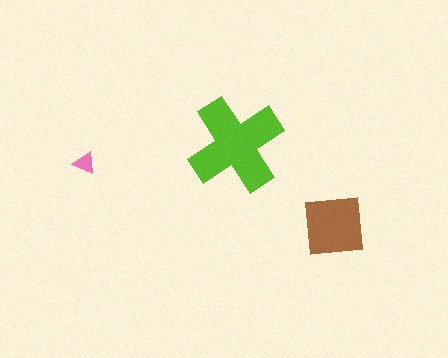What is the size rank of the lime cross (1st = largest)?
1st.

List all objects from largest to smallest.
The lime cross, the brown square, the pink triangle.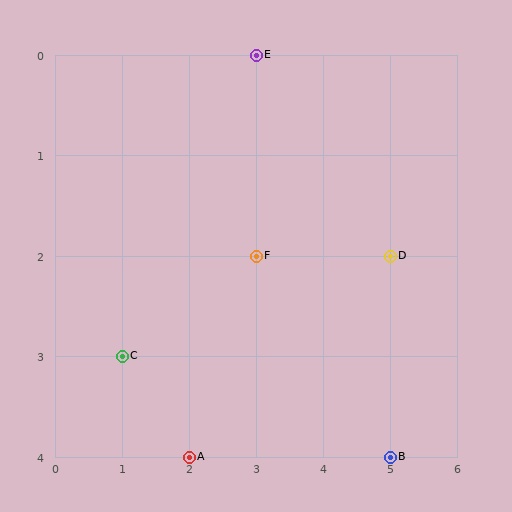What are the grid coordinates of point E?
Point E is at grid coordinates (3, 0).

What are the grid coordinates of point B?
Point B is at grid coordinates (5, 4).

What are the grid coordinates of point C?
Point C is at grid coordinates (1, 3).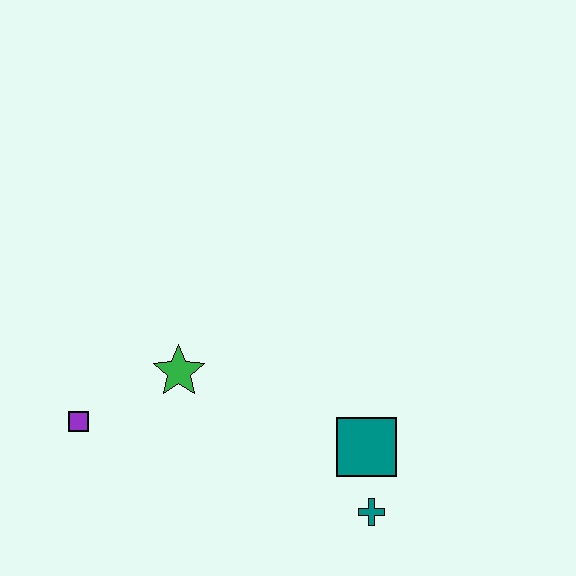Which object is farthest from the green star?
The teal cross is farthest from the green star.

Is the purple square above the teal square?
Yes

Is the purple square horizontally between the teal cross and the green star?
No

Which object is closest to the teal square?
The teal cross is closest to the teal square.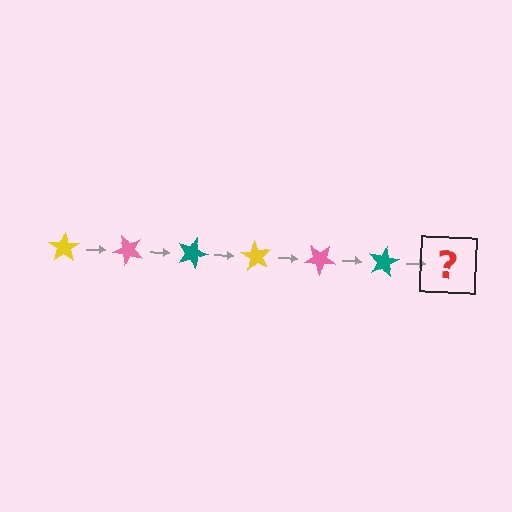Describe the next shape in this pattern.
It should be a yellow star, rotated 270 degrees from the start.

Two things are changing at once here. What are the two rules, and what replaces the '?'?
The two rules are that it rotates 45 degrees each step and the color cycles through yellow, pink, and teal. The '?' should be a yellow star, rotated 270 degrees from the start.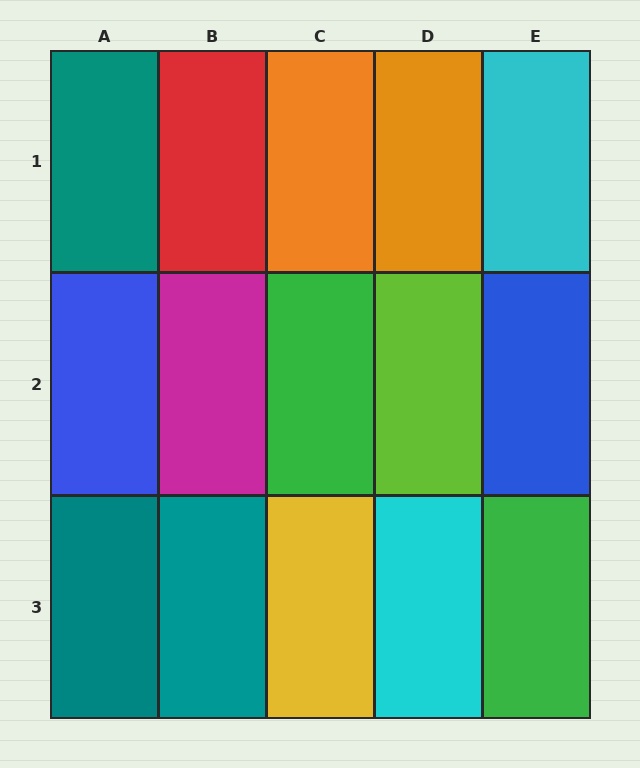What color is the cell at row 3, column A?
Teal.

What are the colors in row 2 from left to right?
Blue, magenta, green, lime, blue.